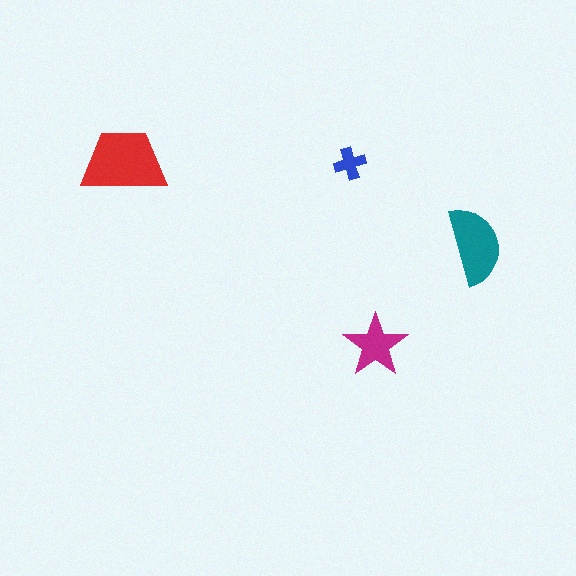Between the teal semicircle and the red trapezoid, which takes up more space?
The red trapezoid.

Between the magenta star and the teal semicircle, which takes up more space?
The teal semicircle.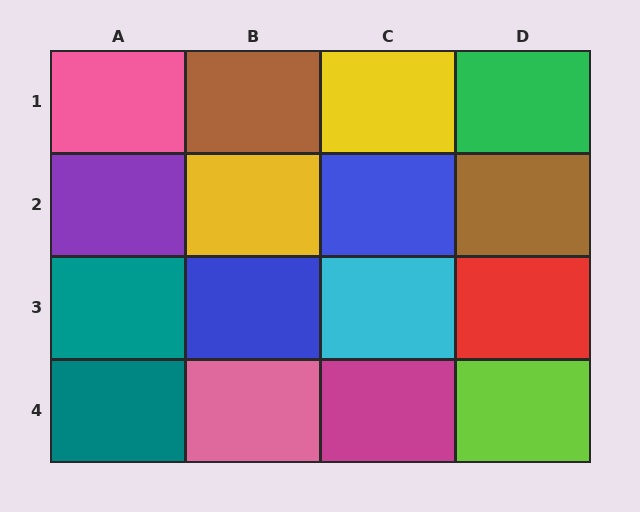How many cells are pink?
2 cells are pink.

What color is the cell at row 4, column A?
Teal.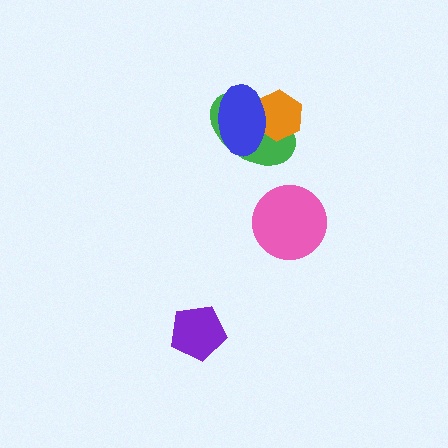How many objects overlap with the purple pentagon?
0 objects overlap with the purple pentagon.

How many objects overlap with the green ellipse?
2 objects overlap with the green ellipse.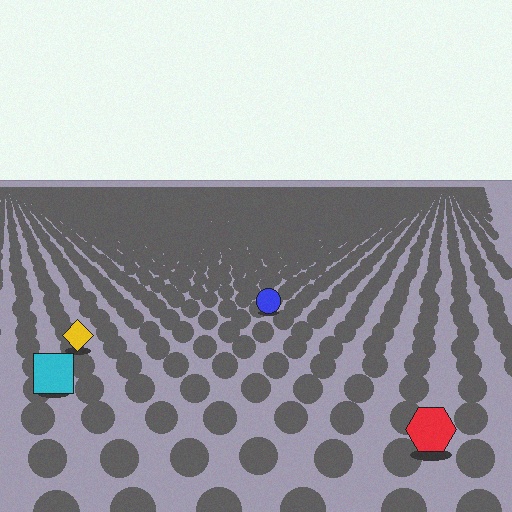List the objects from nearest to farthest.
From nearest to farthest: the red hexagon, the cyan square, the yellow diamond, the blue circle.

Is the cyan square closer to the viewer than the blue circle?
Yes. The cyan square is closer — you can tell from the texture gradient: the ground texture is coarser near it.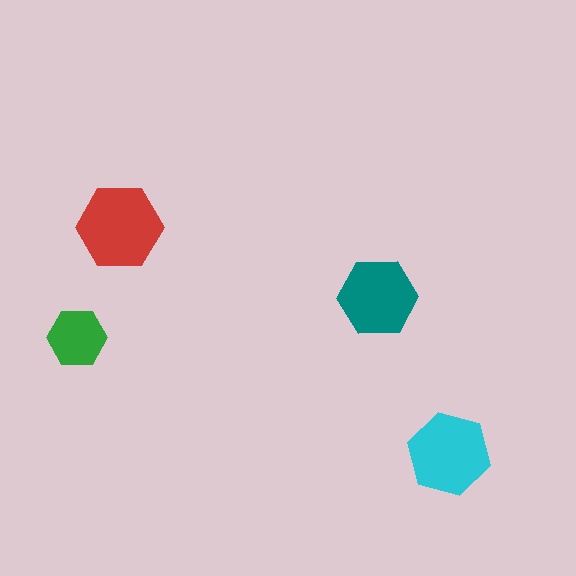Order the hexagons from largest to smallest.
the red one, the cyan one, the teal one, the green one.